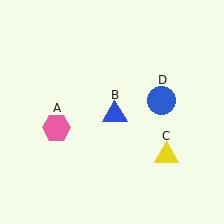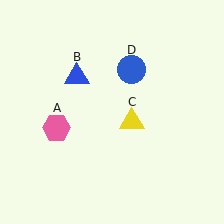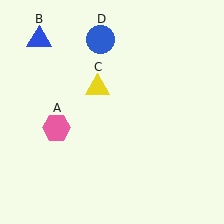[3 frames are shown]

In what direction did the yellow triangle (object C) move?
The yellow triangle (object C) moved up and to the left.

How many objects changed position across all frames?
3 objects changed position: blue triangle (object B), yellow triangle (object C), blue circle (object D).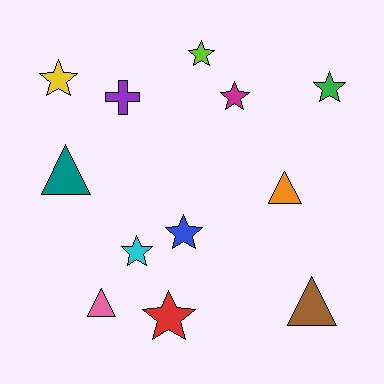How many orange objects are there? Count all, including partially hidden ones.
There is 1 orange object.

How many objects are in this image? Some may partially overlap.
There are 12 objects.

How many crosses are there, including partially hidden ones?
There is 1 cross.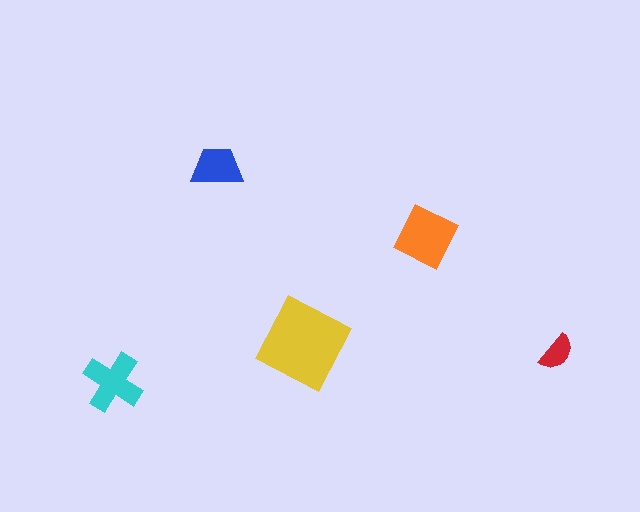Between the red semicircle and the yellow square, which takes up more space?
The yellow square.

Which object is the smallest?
The red semicircle.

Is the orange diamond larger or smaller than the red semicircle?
Larger.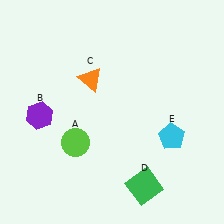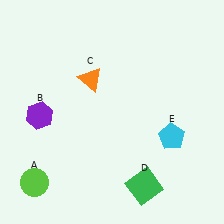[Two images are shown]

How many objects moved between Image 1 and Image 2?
1 object moved between the two images.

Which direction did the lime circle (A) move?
The lime circle (A) moved left.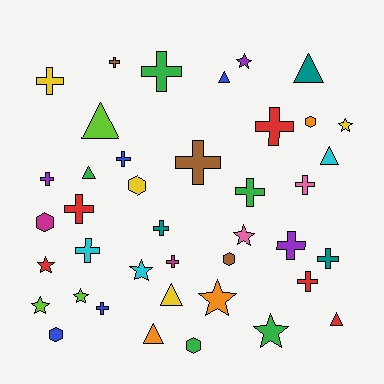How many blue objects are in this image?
There are 4 blue objects.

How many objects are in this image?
There are 40 objects.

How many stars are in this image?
There are 9 stars.